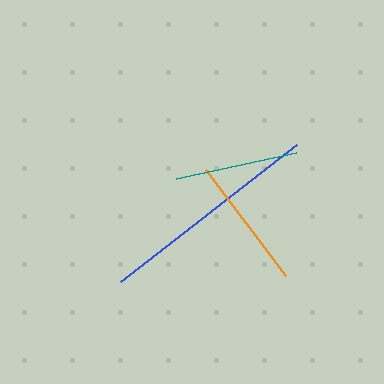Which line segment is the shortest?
The teal line is the shortest at approximately 123 pixels.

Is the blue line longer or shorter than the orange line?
The blue line is longer than the orange line.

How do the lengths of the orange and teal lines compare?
The orange and teal lines are approximately the same length.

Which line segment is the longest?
The blue line is the longest at approximately 223 pixels.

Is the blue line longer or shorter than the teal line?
The blue line is longer than the teal line.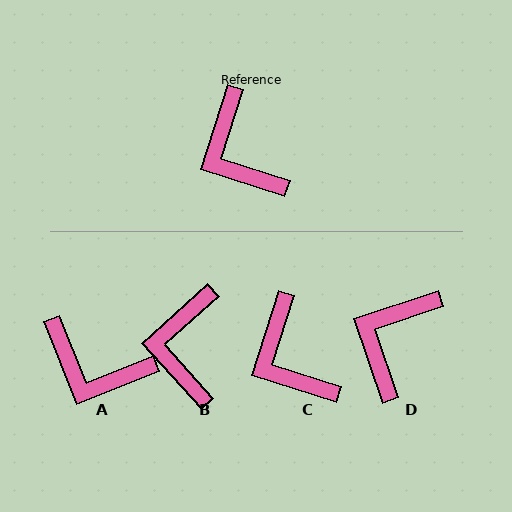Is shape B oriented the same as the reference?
No, it is off by about 30 degrees.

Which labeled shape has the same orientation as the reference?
C.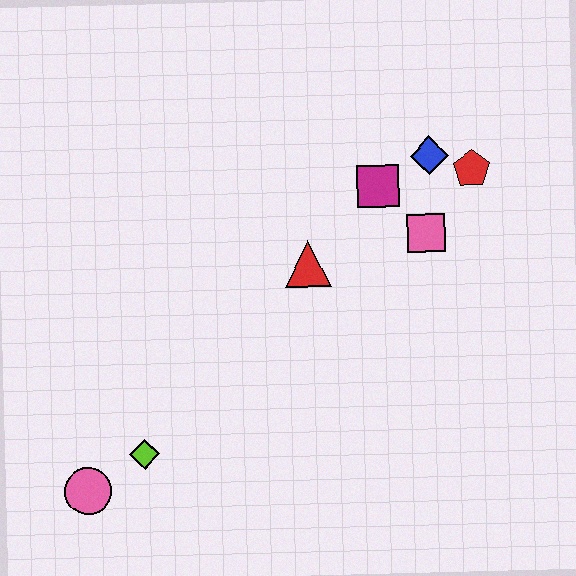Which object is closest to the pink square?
The magenta square is closest to the pink square.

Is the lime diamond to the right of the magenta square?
No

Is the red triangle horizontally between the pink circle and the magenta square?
Yes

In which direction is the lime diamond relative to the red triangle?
The lime diamond is below the red triangle.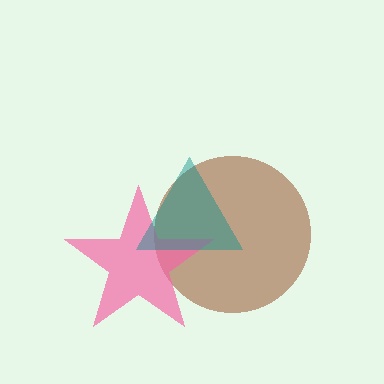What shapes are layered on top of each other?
The layered shapes are: a brown circle, a pink star, a teal triangle.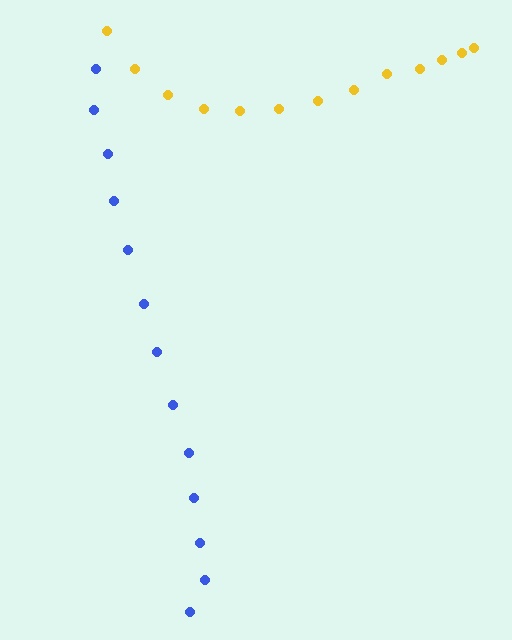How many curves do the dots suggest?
There are 2 distinct paths.